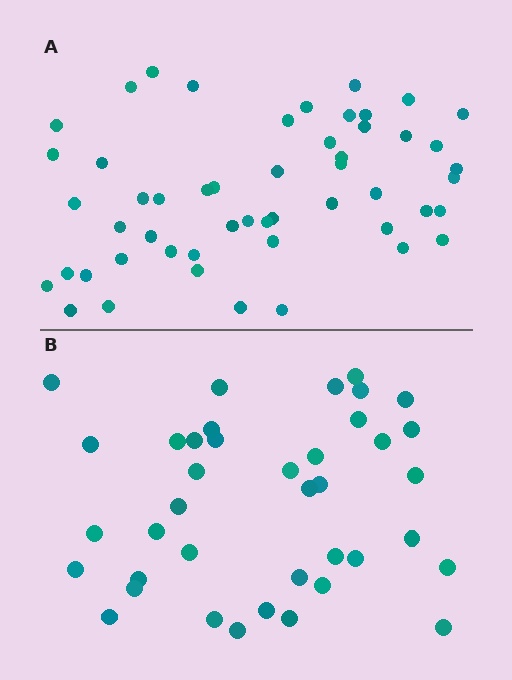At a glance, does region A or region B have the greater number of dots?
Region A (the top region) has more dots.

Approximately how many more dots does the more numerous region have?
Region A has approximately 15 more dots than region B.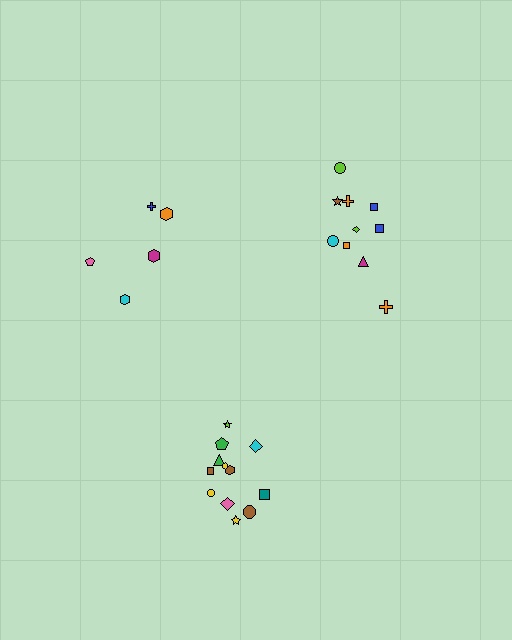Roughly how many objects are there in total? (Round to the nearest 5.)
Roughly 25 objects in total.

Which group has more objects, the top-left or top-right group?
The top-right group.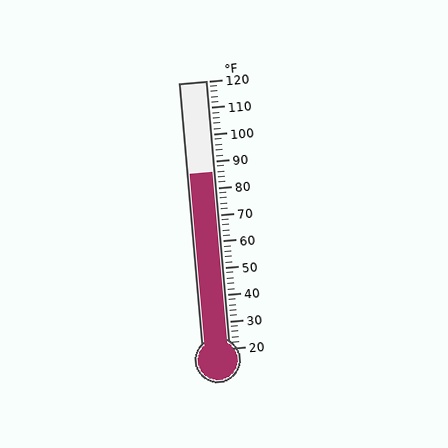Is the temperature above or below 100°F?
The temperature is below 100°F.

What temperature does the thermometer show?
The thermometer shows approximately 86°F.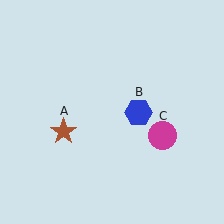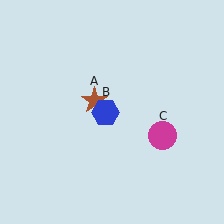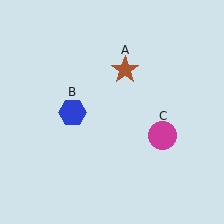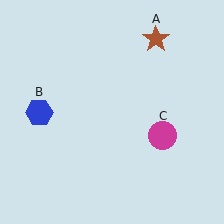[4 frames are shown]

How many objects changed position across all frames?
2 objects changed position: brown star (object A), blue hexagon (object B).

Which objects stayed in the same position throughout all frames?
Magenta circle (object C) remained stationary.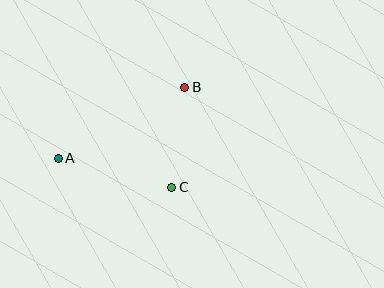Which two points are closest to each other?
Points B and C are closest to each other.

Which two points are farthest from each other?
Points A and B are farthest from each other.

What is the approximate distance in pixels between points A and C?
The distance between A and C is approximately 117 pixels.